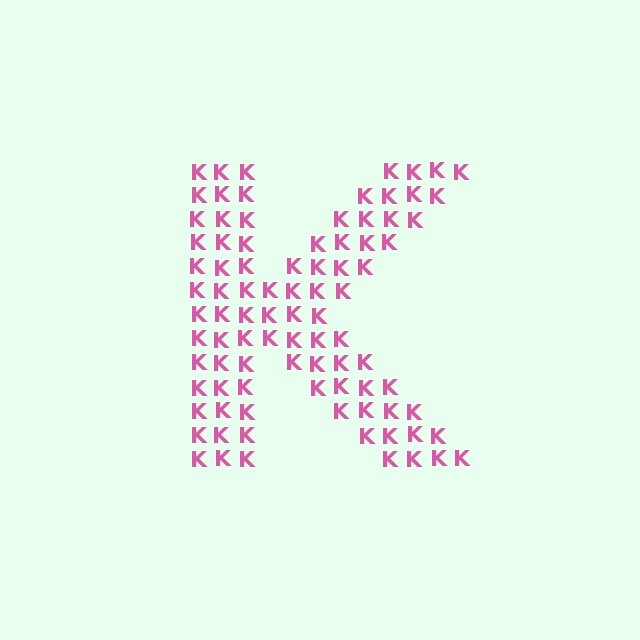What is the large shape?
The large shape is the letter K.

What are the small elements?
The small elements are letter K's.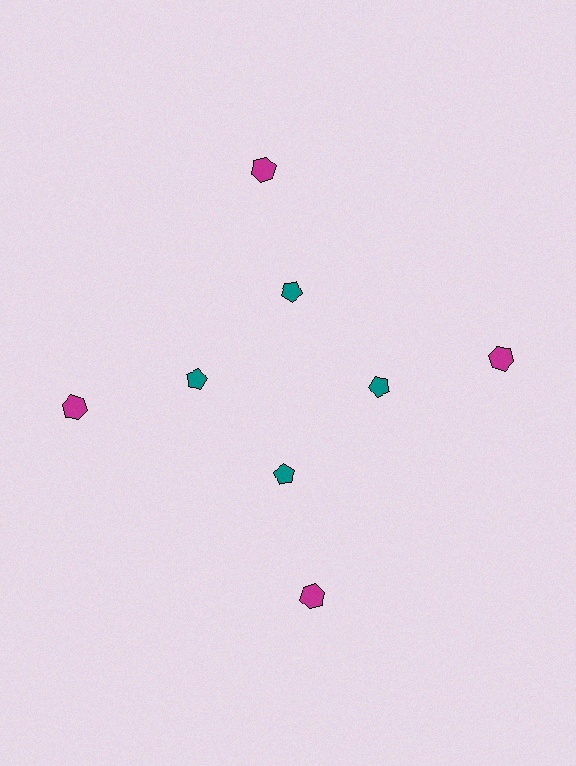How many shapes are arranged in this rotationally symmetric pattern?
There are 8 shapes, arranged in 4 groups of 2.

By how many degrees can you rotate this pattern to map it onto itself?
The pattern maps onto itself every 90 degrees of rotation.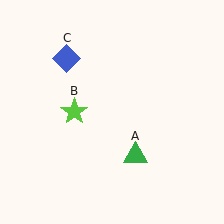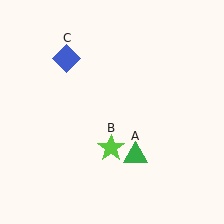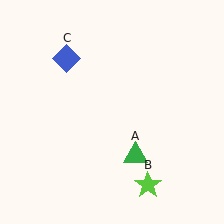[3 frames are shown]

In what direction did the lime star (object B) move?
The lime star (object B) moved down and to the right.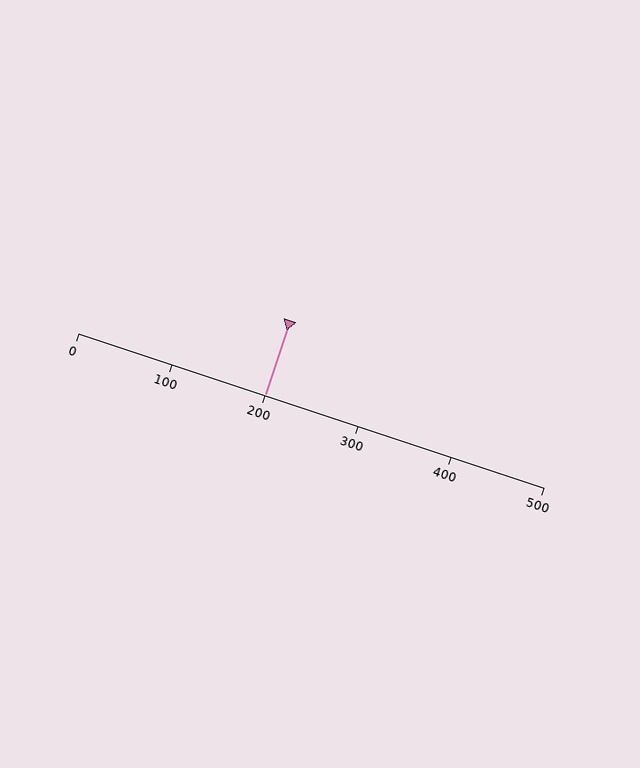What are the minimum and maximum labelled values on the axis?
The axis runs from 0 to 500.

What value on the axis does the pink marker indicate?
The marker indicates approximately 200.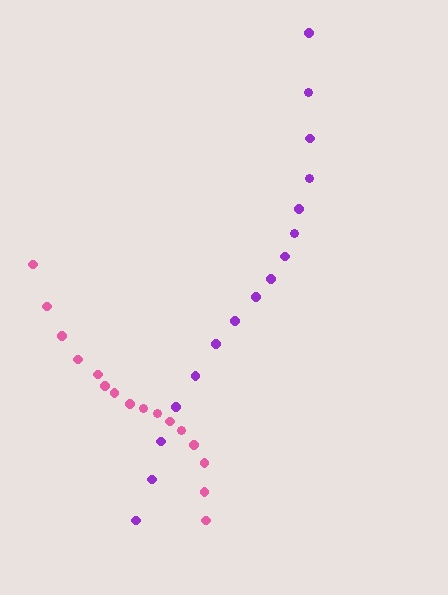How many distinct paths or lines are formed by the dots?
There are 2 distinct paths.